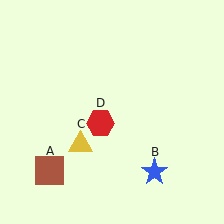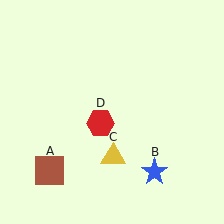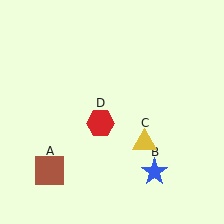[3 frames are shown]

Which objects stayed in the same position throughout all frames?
Brown square (object A) and blue star (object B) and red hexagon (object D) remained stationary.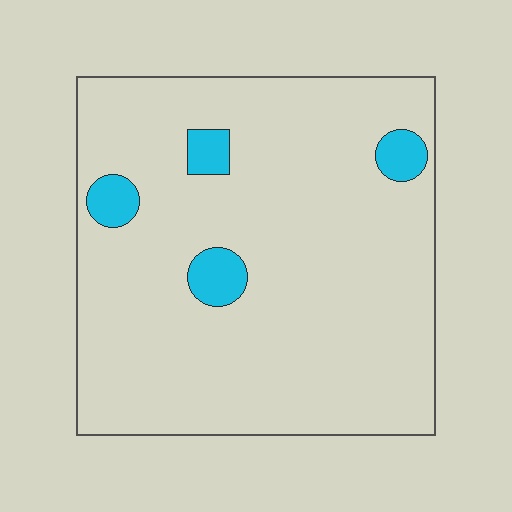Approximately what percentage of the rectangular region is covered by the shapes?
Approximately 5%.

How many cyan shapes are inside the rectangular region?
4.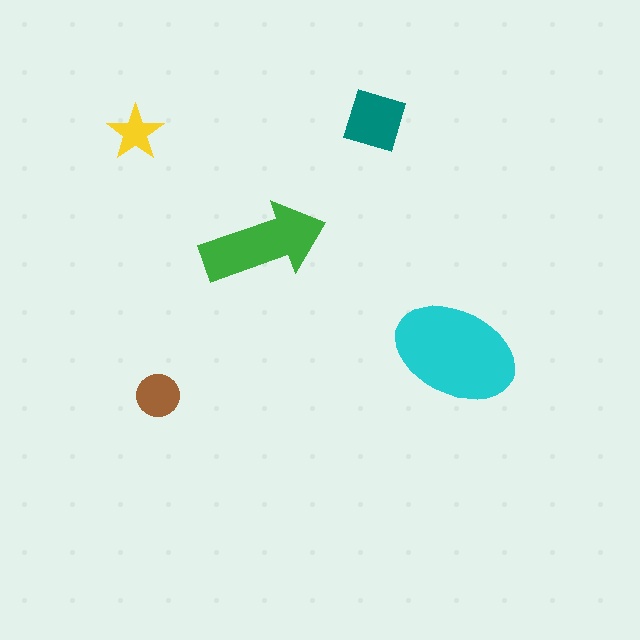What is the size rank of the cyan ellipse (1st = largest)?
1st.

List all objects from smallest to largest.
The yellow star, the brown circle, the teal diamond, the green arrow, the cyan ellipse.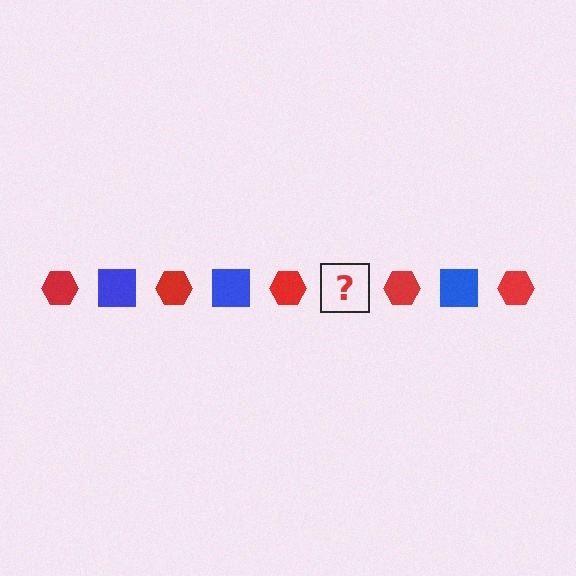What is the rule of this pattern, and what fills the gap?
The rule is that the pattern alternates between red hexagon and blue square. The gap should be filled with a blue square.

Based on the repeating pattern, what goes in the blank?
The blank should be a blue square.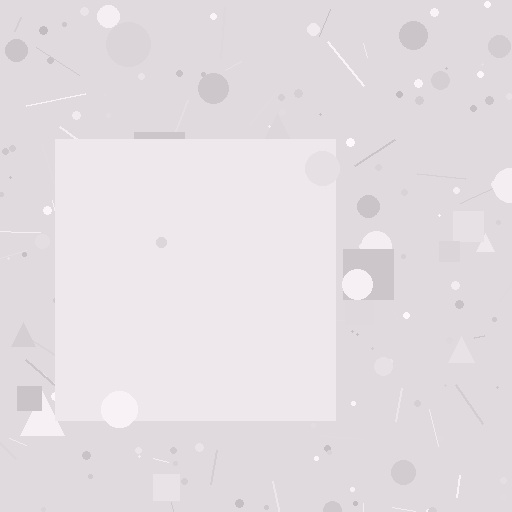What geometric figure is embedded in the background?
A square is embedded in the background.